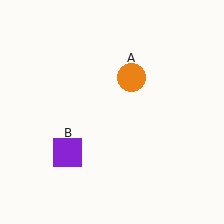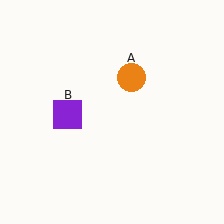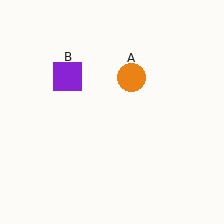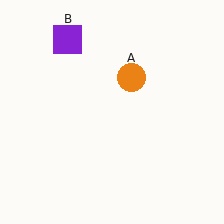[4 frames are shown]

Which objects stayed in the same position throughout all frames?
Orange circle (object A) remained stationary.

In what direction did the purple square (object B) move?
The purple square (object B) moved up.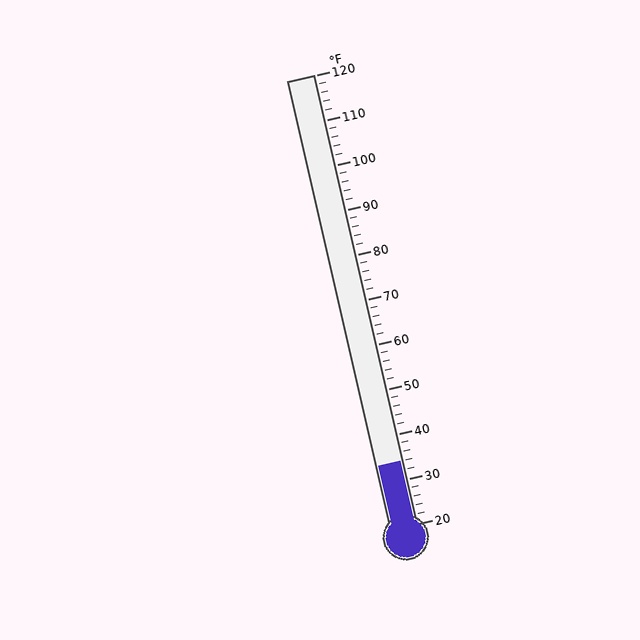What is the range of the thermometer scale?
The thermometer scale ranges from 20°F to 120°F.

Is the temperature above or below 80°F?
The temperature is below 80°F.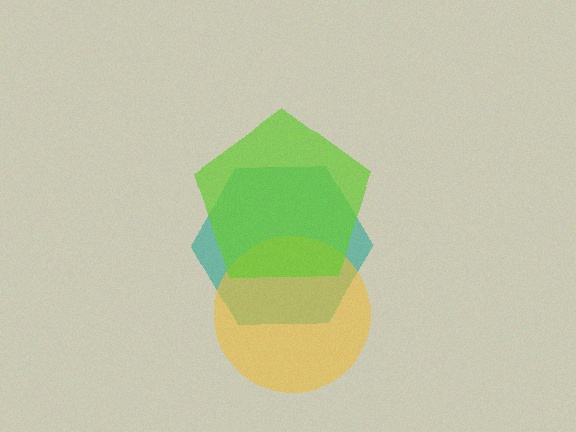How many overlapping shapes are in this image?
There are 3 overlapping shapes in the image.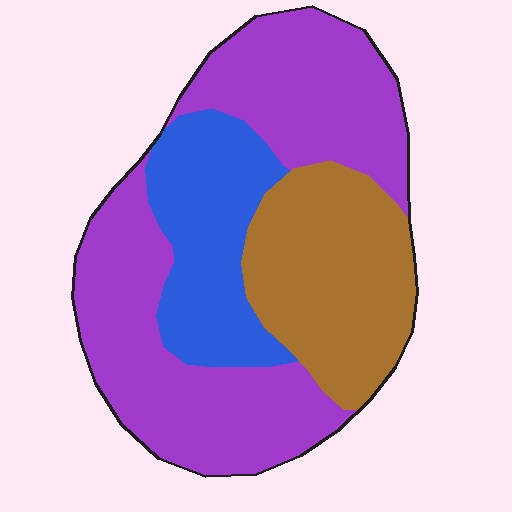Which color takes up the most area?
Purple, at roughly 50%.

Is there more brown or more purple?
Purple.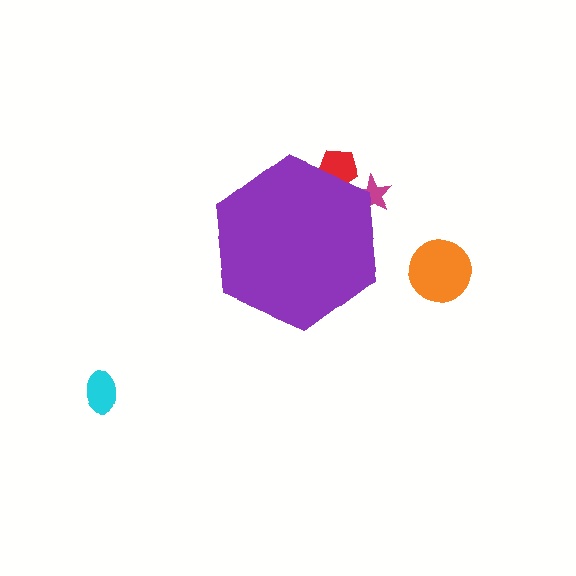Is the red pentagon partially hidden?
Yes, the red pentagon is partially hidden behind the purple hexagon.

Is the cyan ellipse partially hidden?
No, the cyan ellipse is fully visible.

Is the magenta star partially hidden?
Yes, the magenta star is partially hidden behind the purple hexagon.